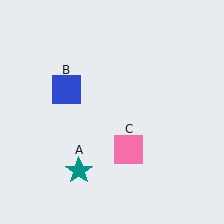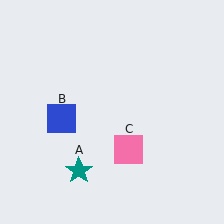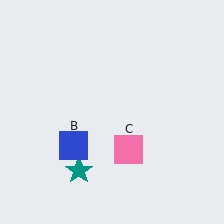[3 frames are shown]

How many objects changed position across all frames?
1 object changed position: blue square (object B).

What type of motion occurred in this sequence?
The blue square (object B) rotated counterclockwise around the center of the scene.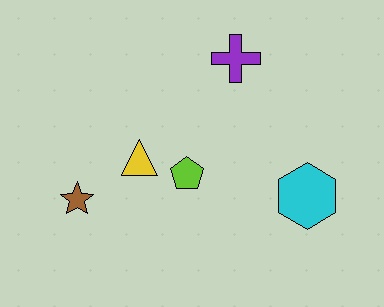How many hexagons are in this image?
There is 1 hexagon.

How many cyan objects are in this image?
There is 1 cyan object.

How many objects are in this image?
There are 5 objects.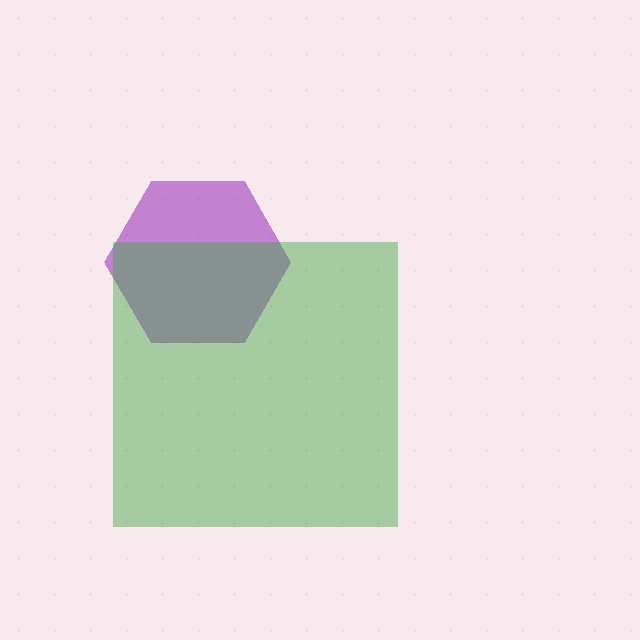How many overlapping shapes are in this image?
There are 2 overlapping shapes in the image.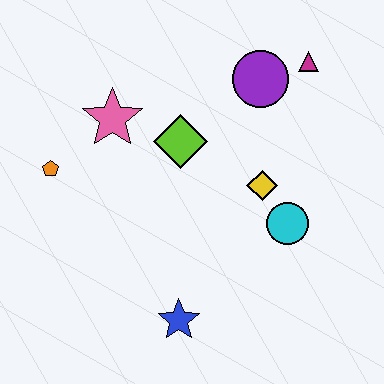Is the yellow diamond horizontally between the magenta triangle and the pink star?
Yes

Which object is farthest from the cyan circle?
The orange pentagon is farthest from the cyan circle.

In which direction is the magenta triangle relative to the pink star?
The magenta triangle is to the right of the pink star.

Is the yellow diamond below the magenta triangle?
Yes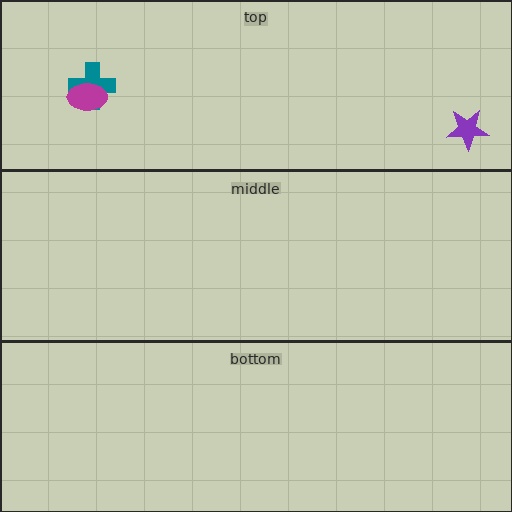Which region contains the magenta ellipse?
The top region.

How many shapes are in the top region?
3.